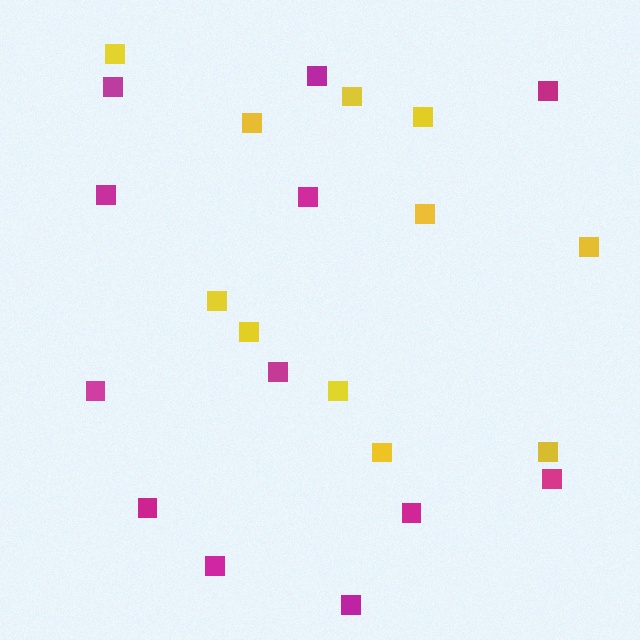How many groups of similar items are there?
There are 2 groups: one group of magenta squares (12) and one group of yellow squares (11).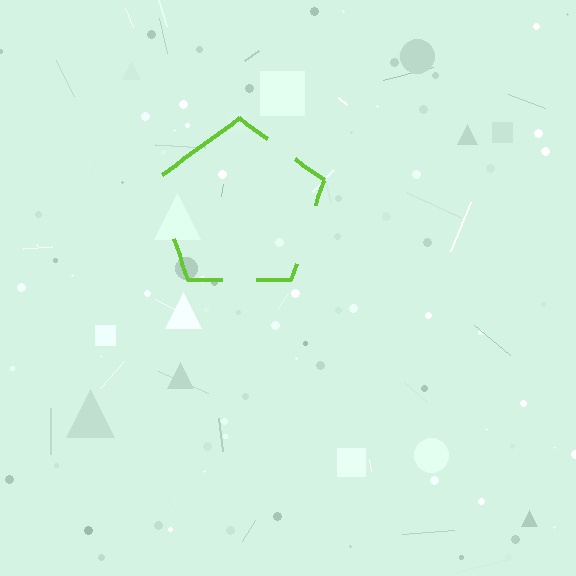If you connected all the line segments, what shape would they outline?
They would outline a pentagon.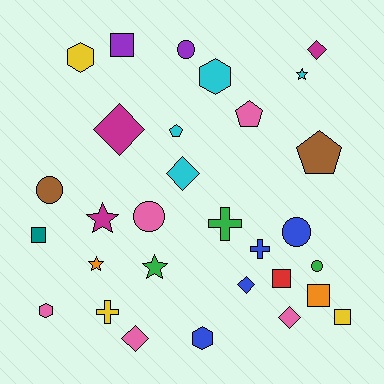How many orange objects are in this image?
There are 2 orange objects.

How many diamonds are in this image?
There are 6 diamonds.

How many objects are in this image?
There are 30 objects.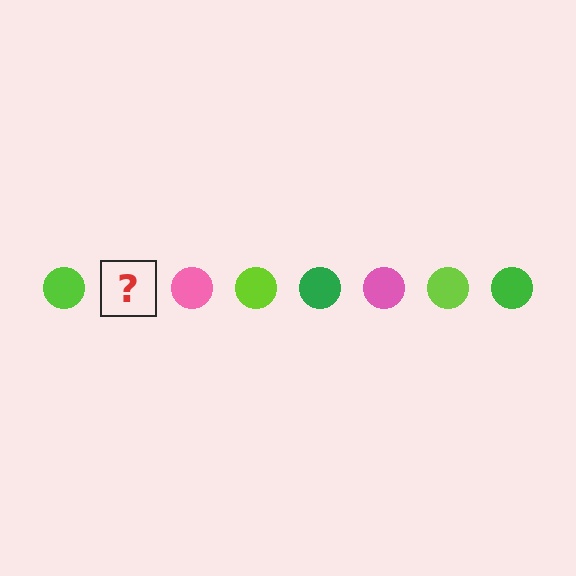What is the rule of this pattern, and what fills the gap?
The rule is that the pattern cycles through lime, green, pink circles. The gap should be filled with a green circle.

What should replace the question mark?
The question mark should be replaced with a green circle.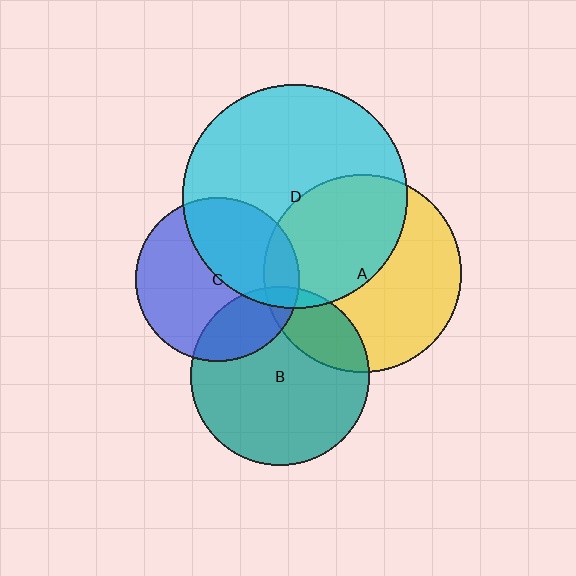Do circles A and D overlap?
Yes.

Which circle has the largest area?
Circle D (cyan).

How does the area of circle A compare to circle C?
Approximately 1.5 times.